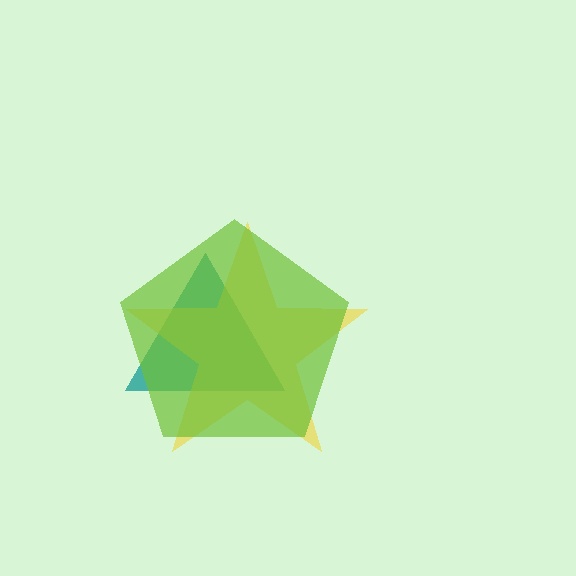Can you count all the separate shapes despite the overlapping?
Yes, there are 3 separate shapes.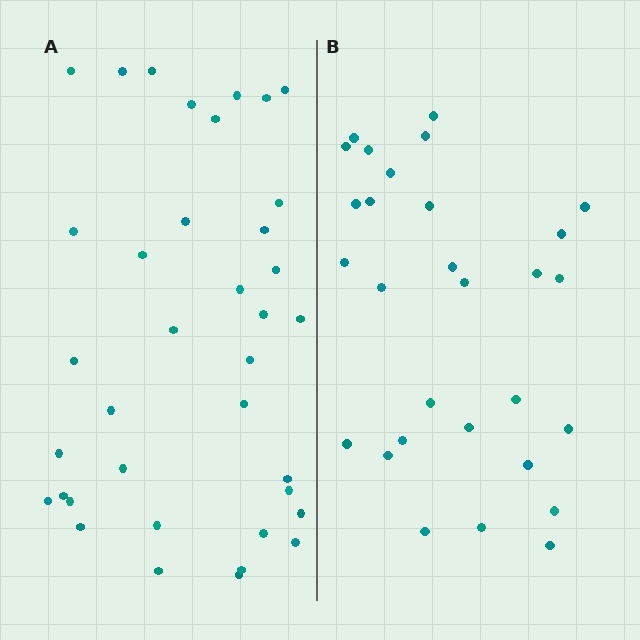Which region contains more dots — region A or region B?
Region A (the left region) has more dots.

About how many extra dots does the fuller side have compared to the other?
Region A has roughly 8 or so more dots than region B.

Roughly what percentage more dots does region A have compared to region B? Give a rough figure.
About 30% more.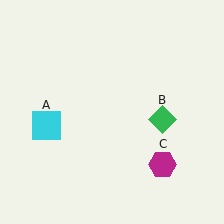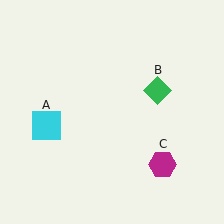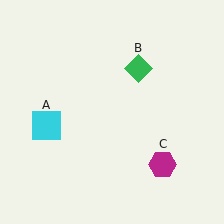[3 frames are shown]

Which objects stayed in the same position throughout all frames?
Cyan square (object A) and magenta hexagon (object C) remained stationary.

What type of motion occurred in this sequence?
The green diamond (object B) rotated counterclockwise around the center of the scene.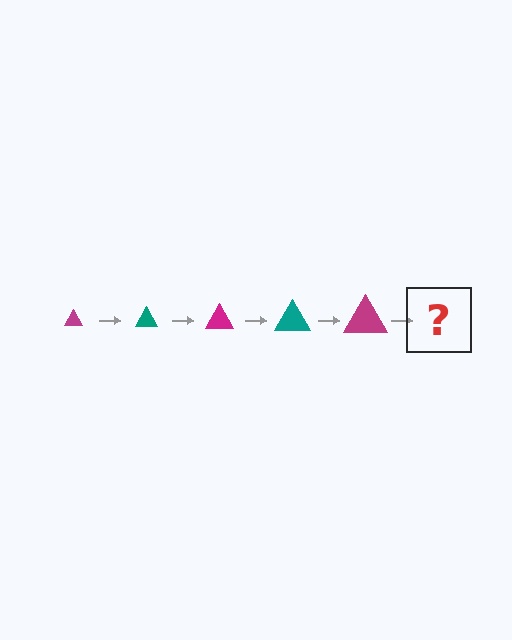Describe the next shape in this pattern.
It should be a teal triangle, larger than the previous one.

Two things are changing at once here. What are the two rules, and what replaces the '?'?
The two rules are that the triangle grows larger each step and the color cycles through magenta and teal. The '?' should be a teal triangle, larger than the previous one.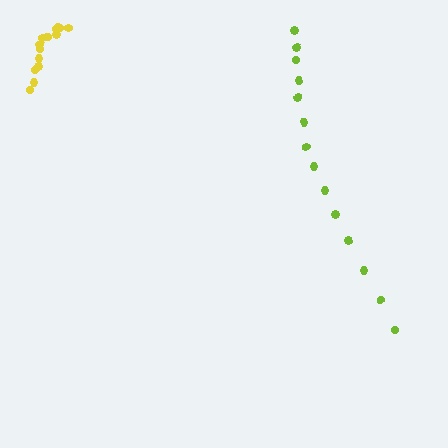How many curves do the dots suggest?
There are 2 distinct paths.